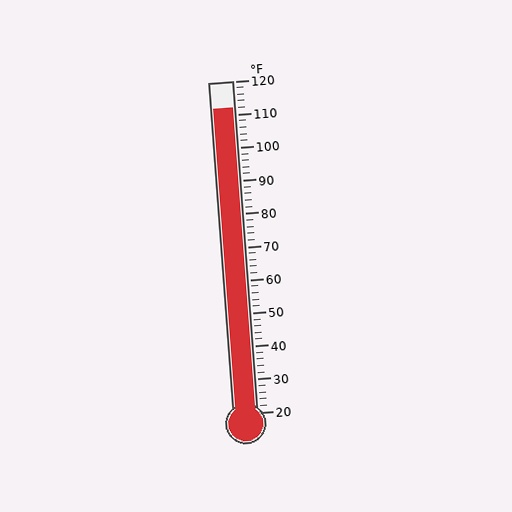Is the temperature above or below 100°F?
The temperature is above 100°F.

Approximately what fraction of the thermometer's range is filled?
The thermometer is filled to approximately 90% of its range.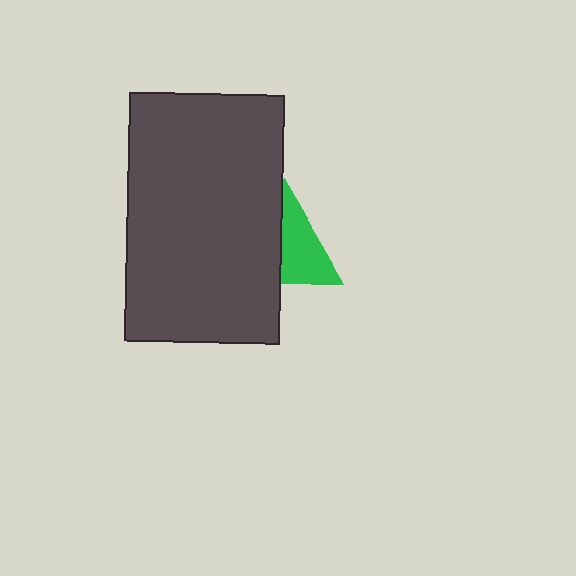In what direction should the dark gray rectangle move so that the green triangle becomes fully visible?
The dark gray rectangle should move left. That is the shortest direction to clear the overlap and leave the green triangle fully visible.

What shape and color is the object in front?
The object in front is a dark gray rectangle.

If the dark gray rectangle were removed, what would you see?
You would see the complete green triangle.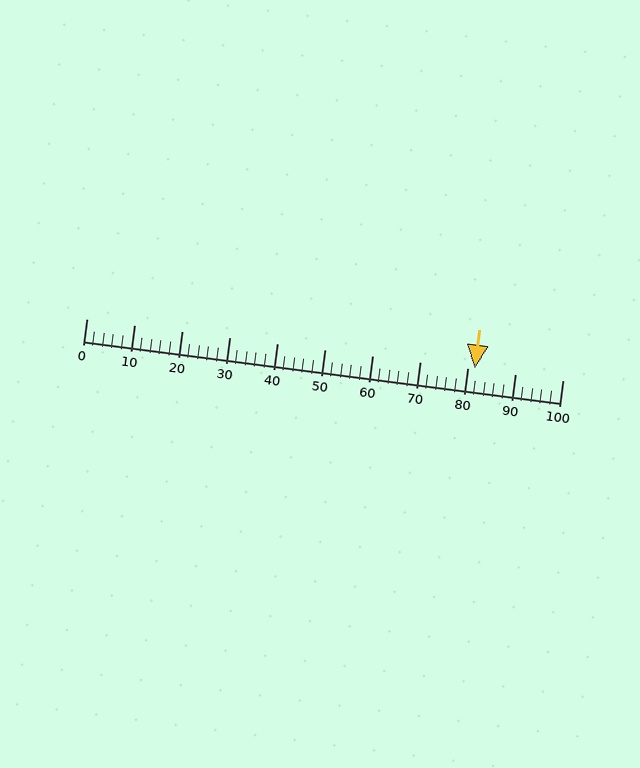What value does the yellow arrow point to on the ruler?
The yellow arrow points to approximately 82.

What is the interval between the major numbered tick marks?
The major tick marks are spaced 10 units apart.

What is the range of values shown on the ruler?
The ruler shows values from 0 to 100.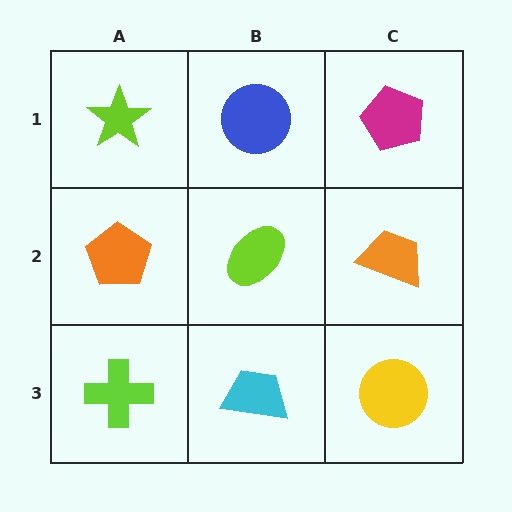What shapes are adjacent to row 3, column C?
An orange trapezoid (row 2, column C), a cyan trapezoid (row 3, column B).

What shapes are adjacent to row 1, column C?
An orange trapezoid (row 2, column C), a blue circle (row 1, column B).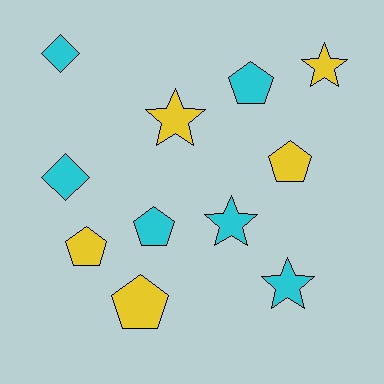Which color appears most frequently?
Cyan, with 6 objects.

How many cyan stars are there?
There are 2 cyan stars.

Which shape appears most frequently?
Pentagon, with 5 objects.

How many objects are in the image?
There are 11 objects.